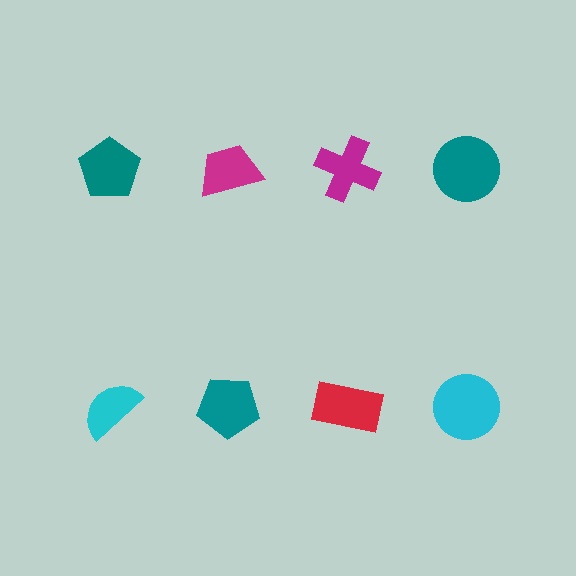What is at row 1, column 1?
A teal pentagon.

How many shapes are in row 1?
4 shapes.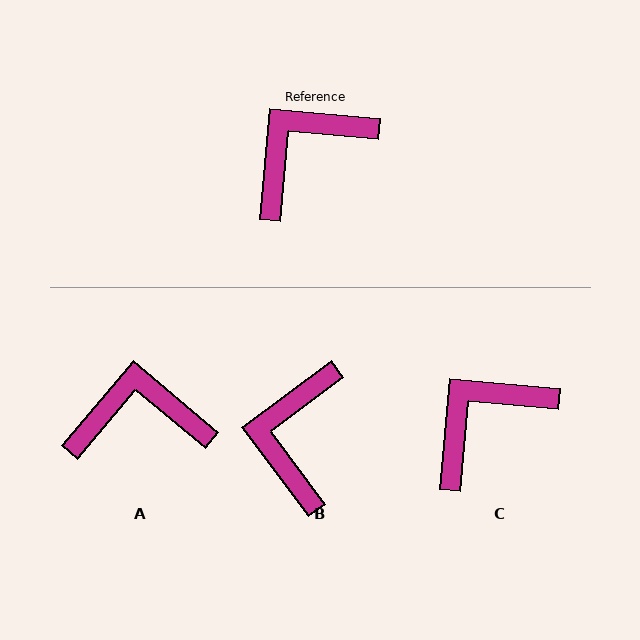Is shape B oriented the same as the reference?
No, it is off by about 42 degrees.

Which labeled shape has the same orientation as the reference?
C.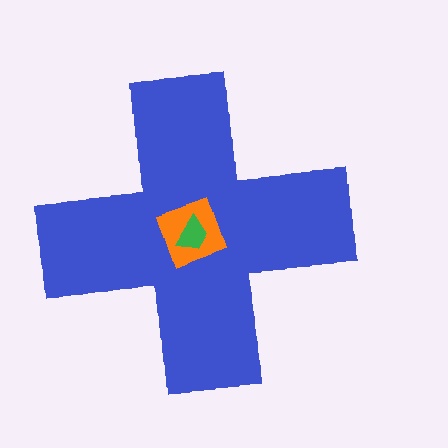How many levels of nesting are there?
3.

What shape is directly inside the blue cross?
The orange square.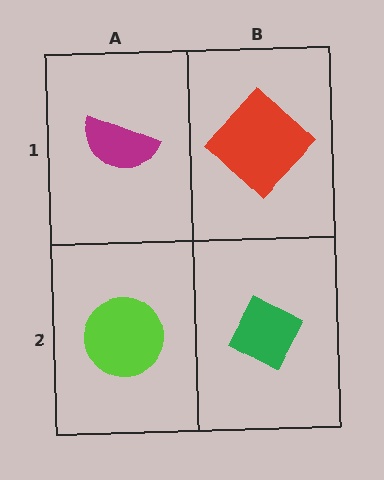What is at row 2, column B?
A green diamond.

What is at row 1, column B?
A red diamond.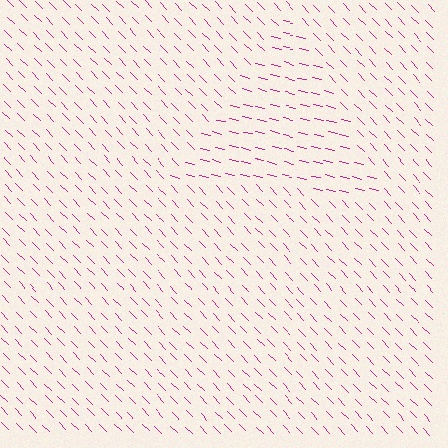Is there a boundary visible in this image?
Yes, there is a texture boundary formed by a change in line orientation.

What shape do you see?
I see a triangle.